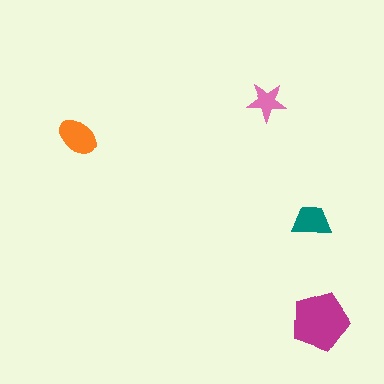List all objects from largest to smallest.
The magenta pentagon, the orange ellipse, the teal trapezoid, the pink star.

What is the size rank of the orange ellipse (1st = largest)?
2nd.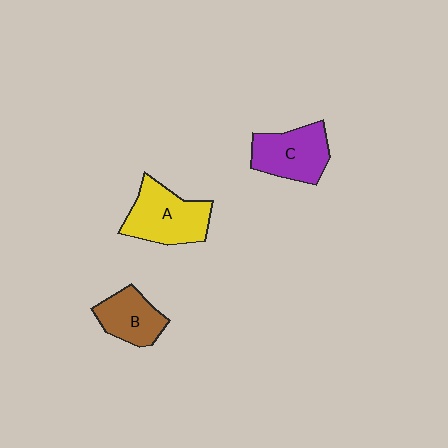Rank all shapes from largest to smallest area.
From largest to smallest: A (yellow), C (purple), B (brown).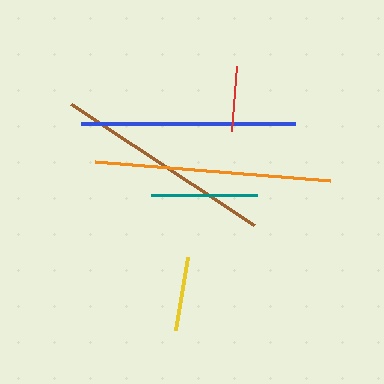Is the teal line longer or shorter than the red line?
The teal line is longer than the red line.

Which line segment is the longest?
The orange line is the longest at approximately 236 pixels.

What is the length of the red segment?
The red segment is approximately 66 pixels long.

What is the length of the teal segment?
The teal segment is approximately 106 pixels long.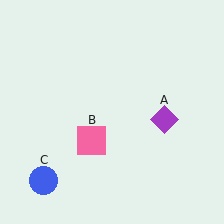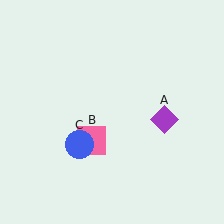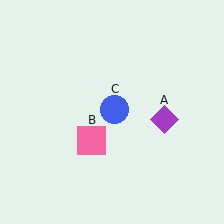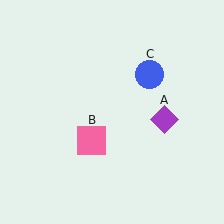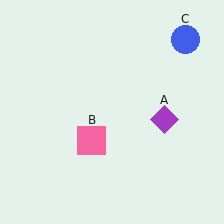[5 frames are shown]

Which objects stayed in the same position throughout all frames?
Purple diamond (object A) and pink square (object B) remained stationary.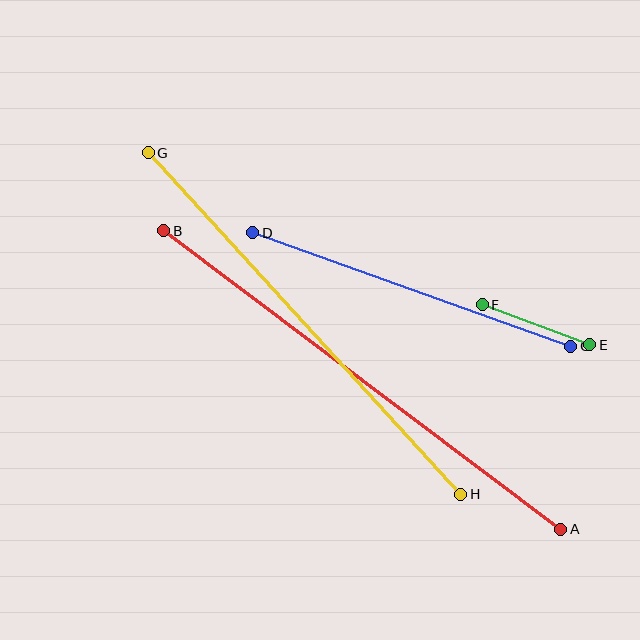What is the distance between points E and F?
The distance is approximately 114 pixels.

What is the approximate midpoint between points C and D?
The midpoint is at approximately (412, 289) pixels.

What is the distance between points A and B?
The distance is approximately 497 pixels.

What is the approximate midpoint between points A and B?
The midpoint is at approximately (362, 380) pixels.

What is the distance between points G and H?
The distance is approximately 463 pixels.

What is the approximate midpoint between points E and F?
The midpoint is at approximately (536, 325) pixels.